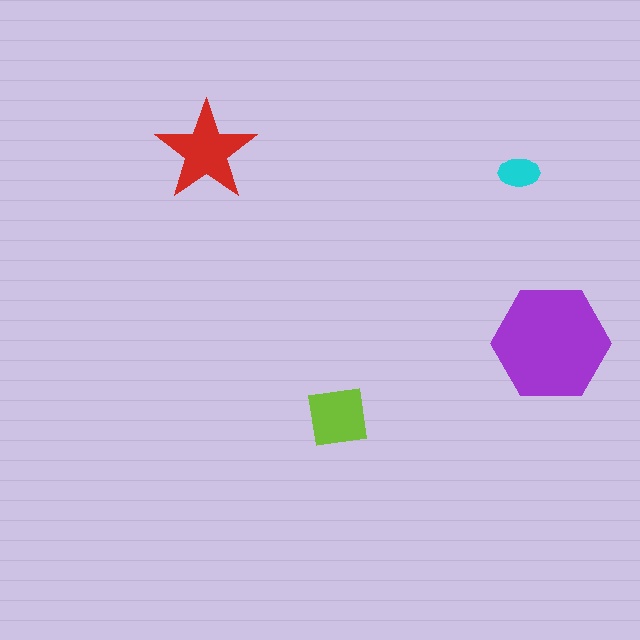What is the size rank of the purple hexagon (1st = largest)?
1st.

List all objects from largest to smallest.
The purple hexagon, the red star, the lime square, the cyan ellipse.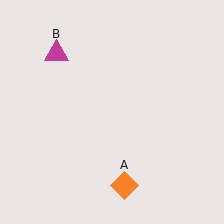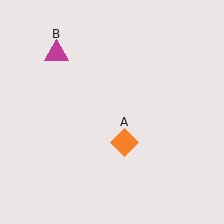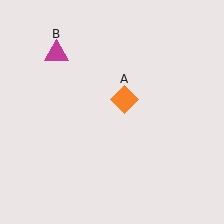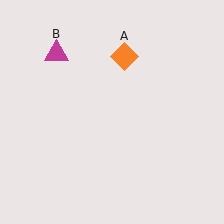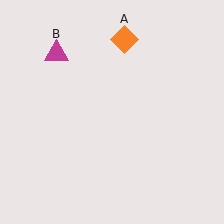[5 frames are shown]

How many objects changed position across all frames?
1 object changed position: orange diamond (object A).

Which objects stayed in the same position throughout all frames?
Magenta triangle (object B) remained stationary.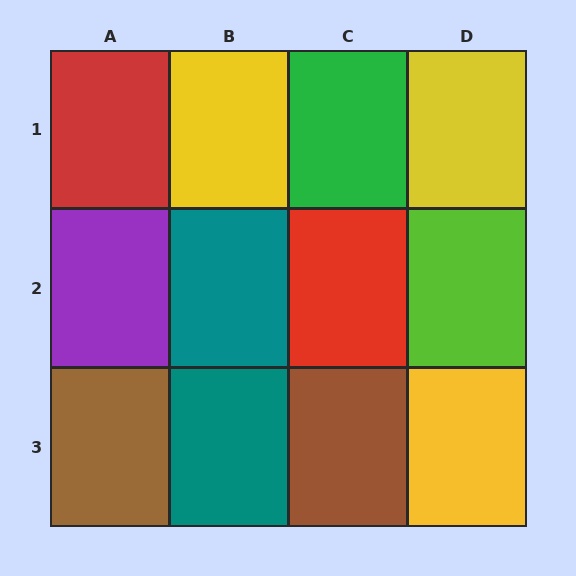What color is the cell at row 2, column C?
Red.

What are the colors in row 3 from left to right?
Brown, teal, brown, yellow.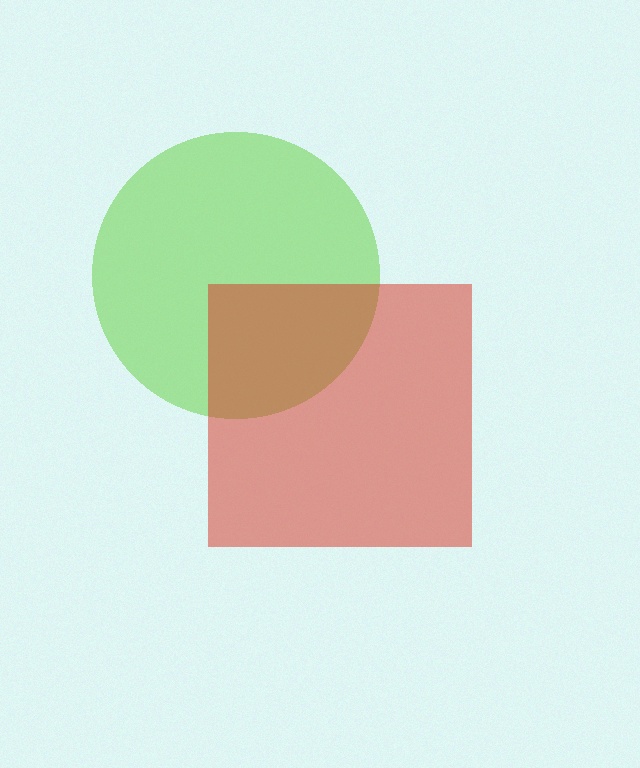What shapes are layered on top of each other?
The layered shapes are: a lime circle, a red square.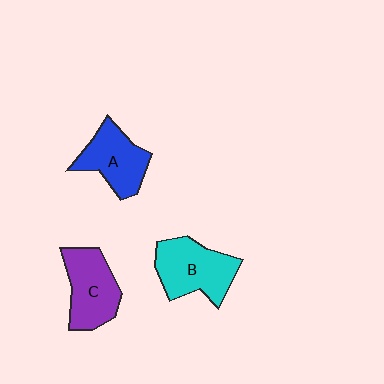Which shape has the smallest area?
Shape A (blue).